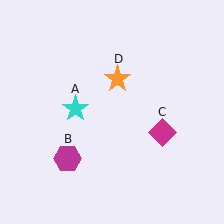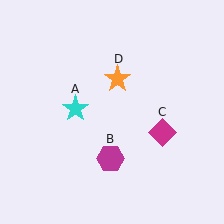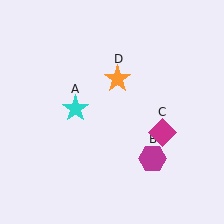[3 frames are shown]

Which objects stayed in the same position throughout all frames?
Cyan star (object A) and magenta diamond (object C) and orange star (object D) remained stationary.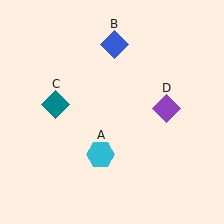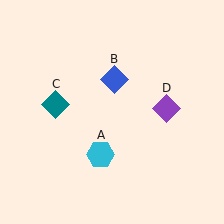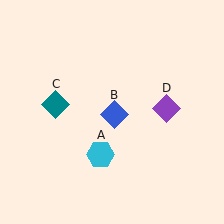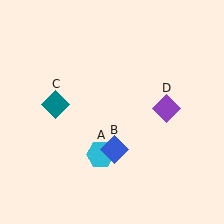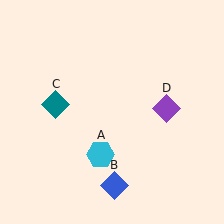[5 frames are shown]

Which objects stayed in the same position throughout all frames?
Cyan hexagon (object A) and teal diamond (object C) and purple diamond (object D) remained stationary.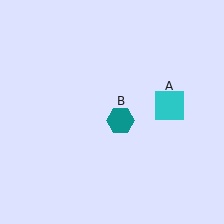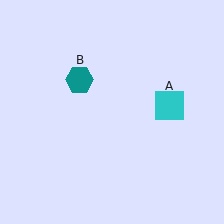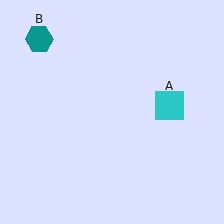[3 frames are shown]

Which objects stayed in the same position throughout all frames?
Cyan square (object A) remained stationary.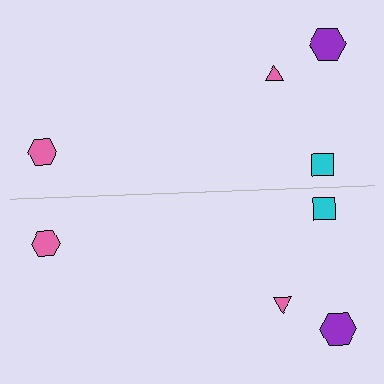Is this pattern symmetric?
Yes, this pattern has bilateral (reflection) symmetry.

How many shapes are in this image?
There are 8 shapes in this image.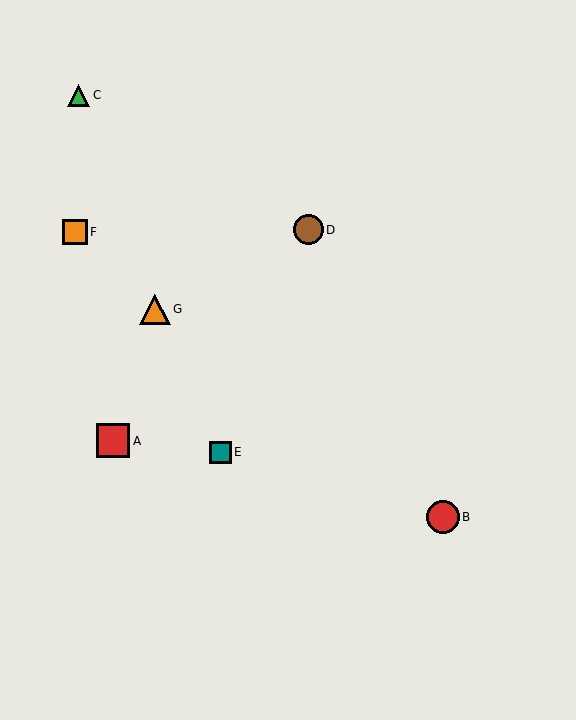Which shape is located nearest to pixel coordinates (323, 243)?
The brown circle (labeled D) at (308, 230) is nearest to that location.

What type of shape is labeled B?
Shape B is a red circle.